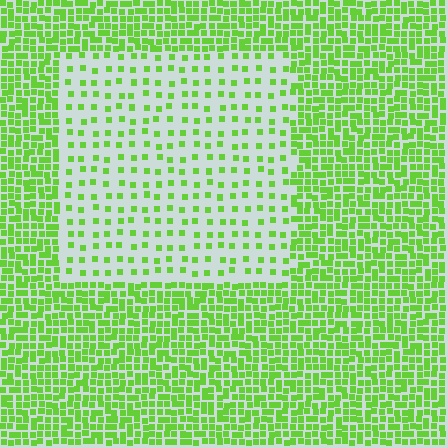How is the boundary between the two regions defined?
The boundary is defined by a change in element density (approximately 2.9x ratio). All elements are the same color, size, and shape.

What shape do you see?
I see a rectangle.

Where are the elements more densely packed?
The elements are more densely packed outside the rectangle boundary.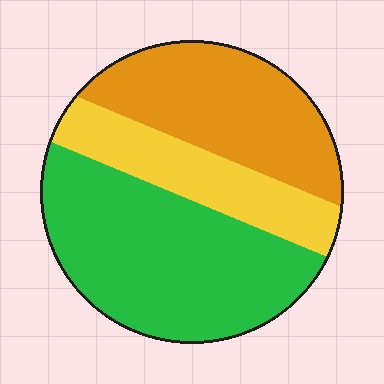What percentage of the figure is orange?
Orange covers 32% of the figure.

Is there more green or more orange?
Green.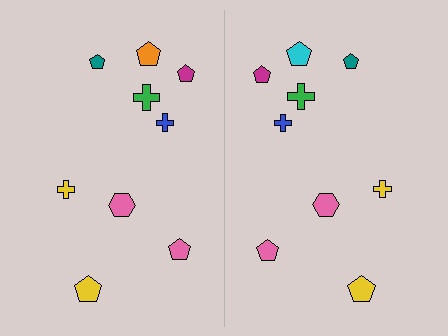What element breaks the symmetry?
The cyan pentagon on the right side breaks the symmetry — its mirror counterpart is orange.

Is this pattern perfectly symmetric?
No, the pattern is not perfectly symmetric. The cyan pentagon on the right side breaks the symmetry — its mirror counterpart is orange.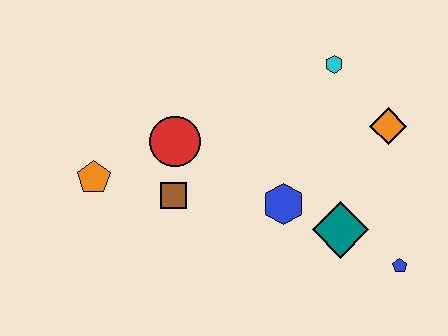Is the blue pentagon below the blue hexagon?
Yes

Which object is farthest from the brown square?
The blue pentagon is farthest from the brown square.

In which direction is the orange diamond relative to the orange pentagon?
The orange diamond is to the right of the orange pentagon.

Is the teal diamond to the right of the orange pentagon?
Yes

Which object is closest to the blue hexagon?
The teal diamond is closest to the blue hexagon.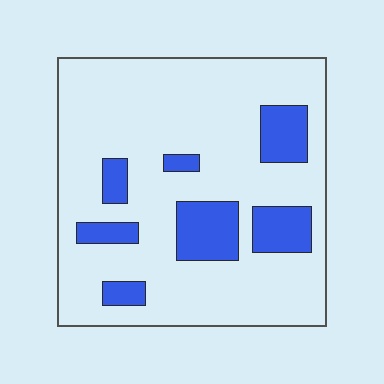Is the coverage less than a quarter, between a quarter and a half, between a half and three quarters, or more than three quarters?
Less than a quarter.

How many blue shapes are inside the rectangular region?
7.